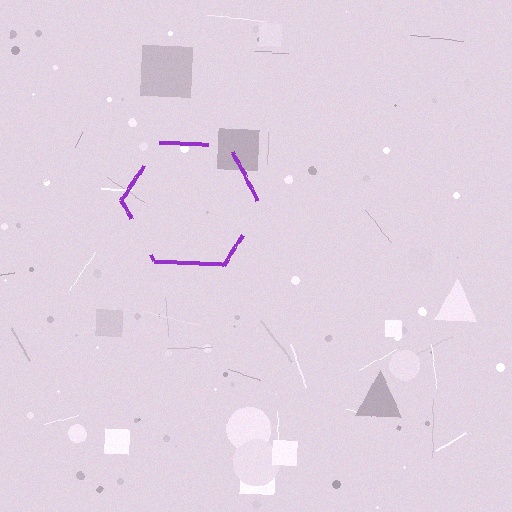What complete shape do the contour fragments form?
The contour fragments form a hexagon.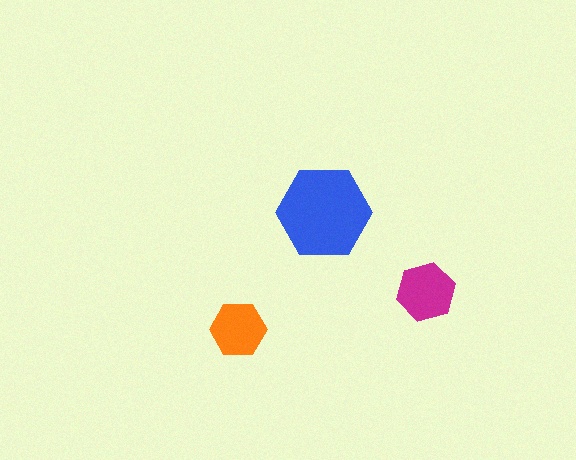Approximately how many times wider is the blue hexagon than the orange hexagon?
About 1.5 times wider.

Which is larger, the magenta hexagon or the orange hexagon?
The magenta one.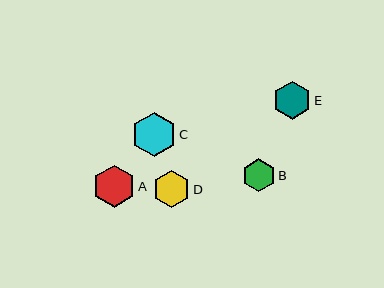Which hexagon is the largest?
Hexagon C is the largest with a size of approximately 44 pixels.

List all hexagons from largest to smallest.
From largest to smallest: C, A, E, D, B.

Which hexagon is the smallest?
Hexagon B is the smallest with a size of approximately 33 pixels.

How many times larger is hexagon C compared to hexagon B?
Hexagon C is approximately 1.3 times the size of hexagon B.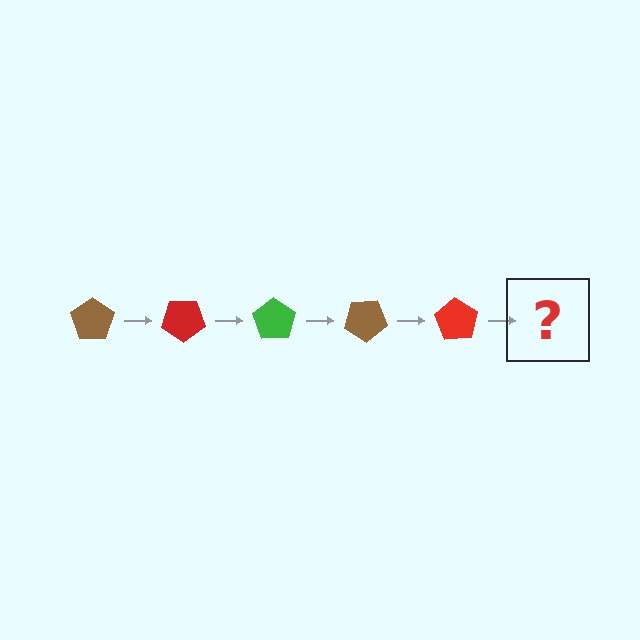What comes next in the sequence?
The next element should be a green pentagon, rotated 175 degrees from the start.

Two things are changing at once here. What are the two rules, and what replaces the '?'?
The two rules are that it rotates 35 degrees each step and the color cycles through brown, red, and green. The '?' should be a green pentagon, rotated 175 degrees from the start.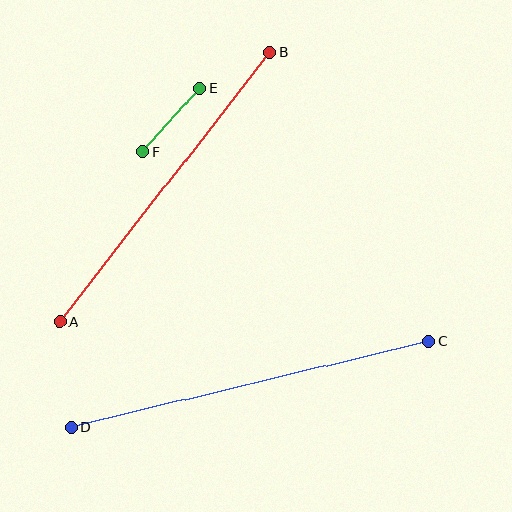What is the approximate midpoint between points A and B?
The midpoint is at approximately (165, 187) pixels.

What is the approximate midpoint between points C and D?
The midpoint is at approximately (250, 384) pixels.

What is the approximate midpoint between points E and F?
The midpoint is at approximately (171, 120) pixels.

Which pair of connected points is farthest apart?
Points C and D are farthest apart.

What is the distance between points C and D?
The distance is approximately 368 pixels.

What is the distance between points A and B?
The distance is approximately 341 pixels.